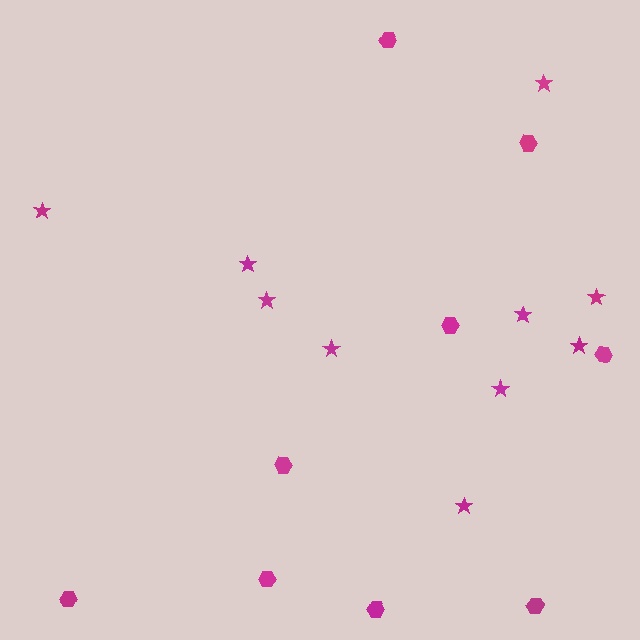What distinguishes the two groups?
There are 2 groups: one group of stars (10) and one group of hexagons (9).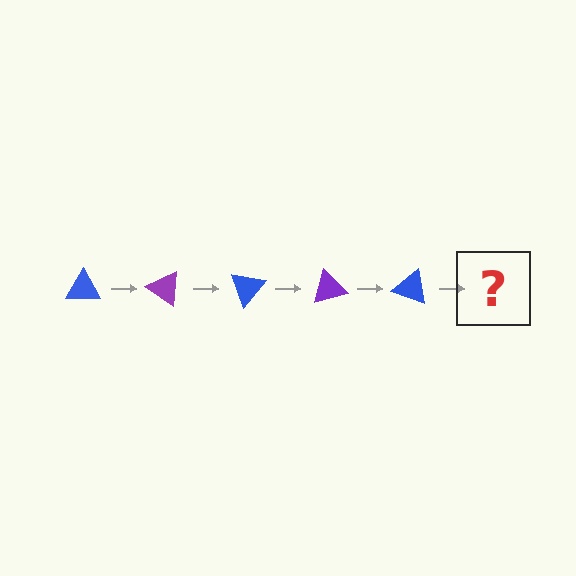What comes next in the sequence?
The next element should be a purple triangle, rotated 175 degrees from the start.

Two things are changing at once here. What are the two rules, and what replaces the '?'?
The two rules are that it rotates 35 degrees each step and the color cycles through blue and purple. The '?' should be a purple triangle, rotated 175 degrees from the start.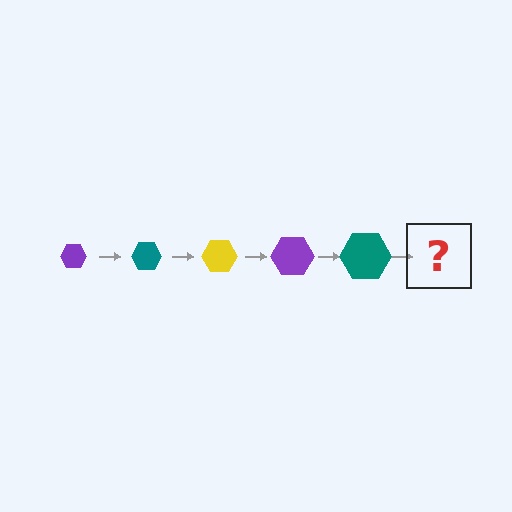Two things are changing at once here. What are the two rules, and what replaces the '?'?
The two rules are that the hexagon grows larger each step and the color cycles through purple, teal, and yellow. The '?' should be a yellow hexagon, larger than the previous one.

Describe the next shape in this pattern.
It should be a yellow hexagon, larger than the previous one.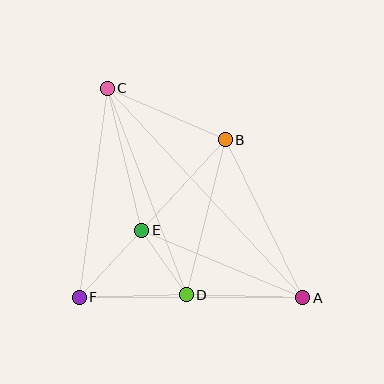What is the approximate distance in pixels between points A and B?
The distance between A and B is approximately 176 pixels.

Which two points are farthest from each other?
Points A and C are farthest from each other.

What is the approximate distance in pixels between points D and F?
The distance between D and F is approximately 107 pixels.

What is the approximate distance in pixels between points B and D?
The distance between B and D is approximately 160 pixels.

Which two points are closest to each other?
Points D and E are closest to each other.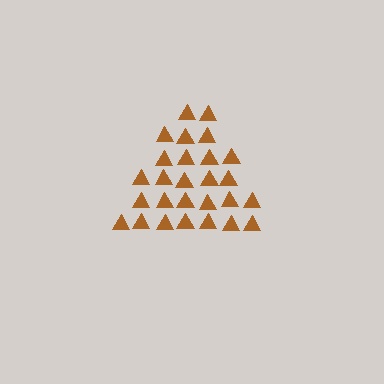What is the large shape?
The large shape is a triangle.